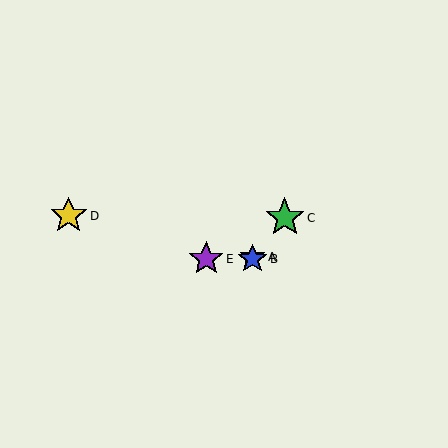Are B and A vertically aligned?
Yes, both are at x≈252.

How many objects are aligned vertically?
2 objects (A, B) are aligned vertically.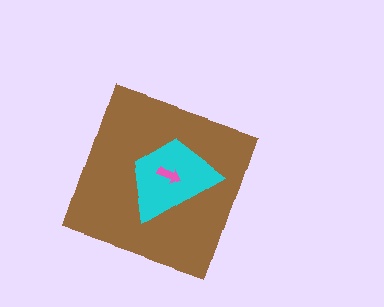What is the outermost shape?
The brown diamond.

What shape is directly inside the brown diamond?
The cyan trapezoid.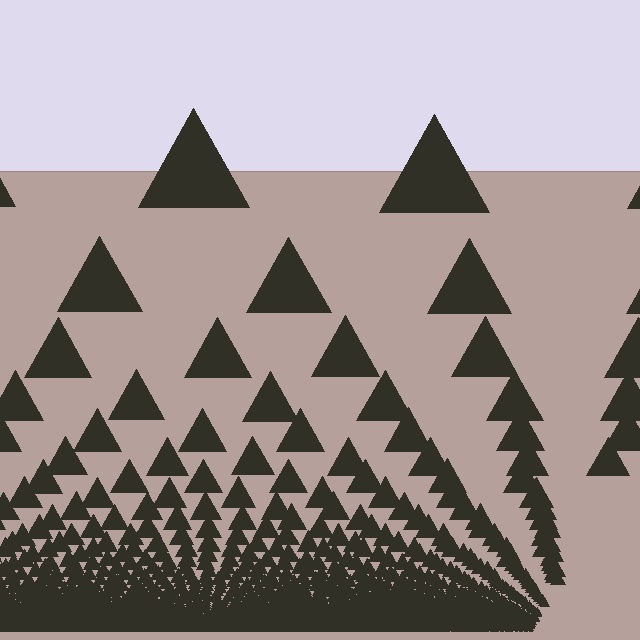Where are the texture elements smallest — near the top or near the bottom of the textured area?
Near the bottom.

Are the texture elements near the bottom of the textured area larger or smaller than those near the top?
Smaller. The gradient is inverted — elements near the bottom are smaller and denser.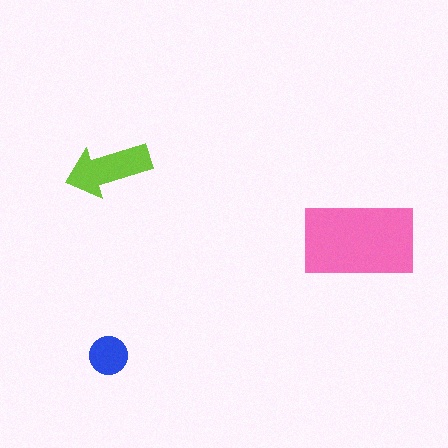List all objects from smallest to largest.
The blue circle, the lime arrow, the pink rectangle.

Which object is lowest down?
The blue circle is bottommost.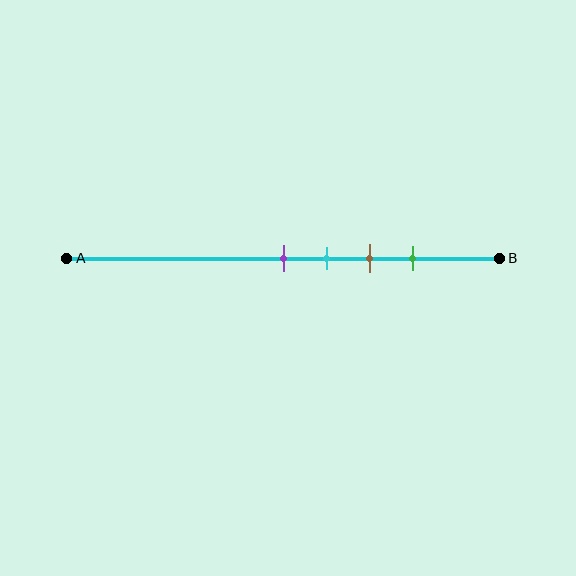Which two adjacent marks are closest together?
The purple and cyan marks are the closest adjacent pair.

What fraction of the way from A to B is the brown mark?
The brown mark is approximately 70% (0.7) of the way from A to B.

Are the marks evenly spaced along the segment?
Yes, the marks are approximately evenly spaced.